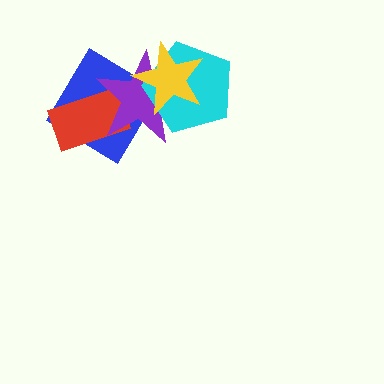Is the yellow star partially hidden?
No, no other shape covers it.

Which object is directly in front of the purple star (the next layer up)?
The cyan pentagon is directly in front of the purple star.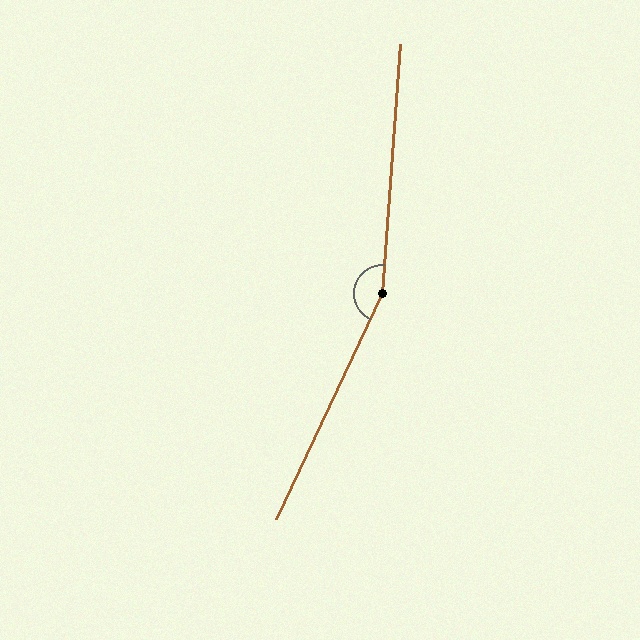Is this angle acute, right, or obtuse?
It is obtuse.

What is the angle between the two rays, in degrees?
Approximately 159 degrees.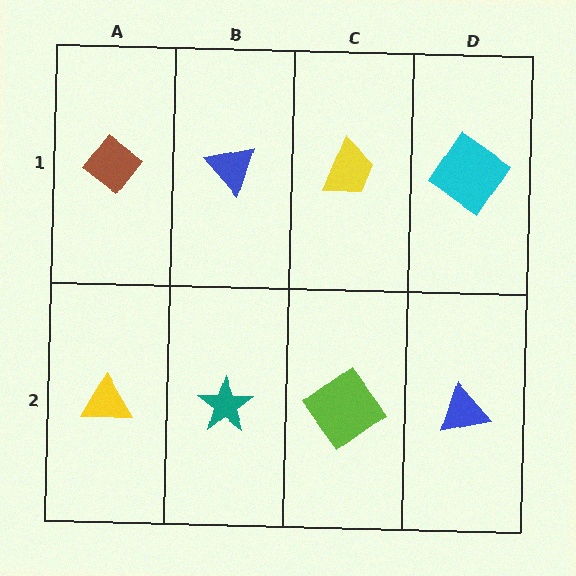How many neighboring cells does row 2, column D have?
2.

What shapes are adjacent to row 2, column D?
A cyan diamond (row 1, column D), a lime diamond (row 2, column C).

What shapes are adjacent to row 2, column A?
A brown diamond (row 1, column A), a teal star (row 2, column B).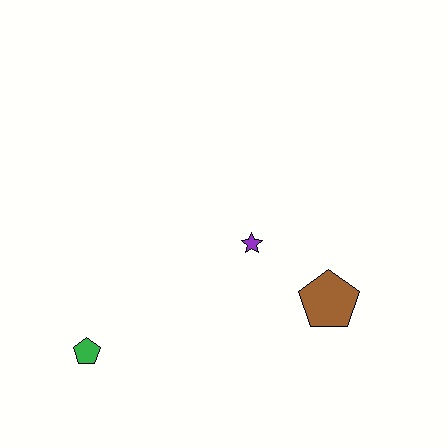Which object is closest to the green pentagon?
The purple star is closest to the green pentagon.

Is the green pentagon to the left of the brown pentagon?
Yes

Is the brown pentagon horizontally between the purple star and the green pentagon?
No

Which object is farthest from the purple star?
The green pentagon is farthest from the purple star.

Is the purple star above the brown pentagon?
Yes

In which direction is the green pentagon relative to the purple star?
The green pentagon is to the left of the purple star.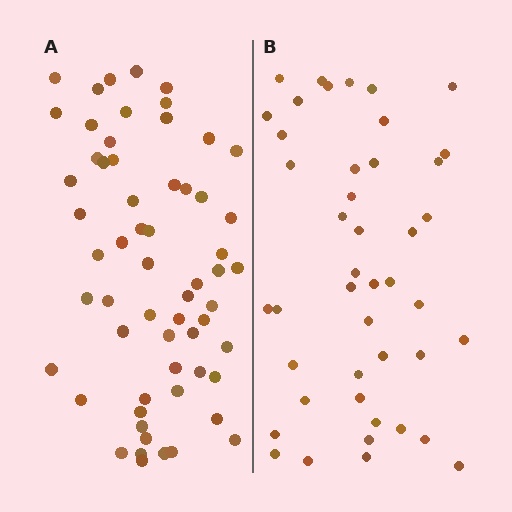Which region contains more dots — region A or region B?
Region A (the left region) has more dots.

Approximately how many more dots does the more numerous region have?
Region A has approximately 15 more dots than region B.